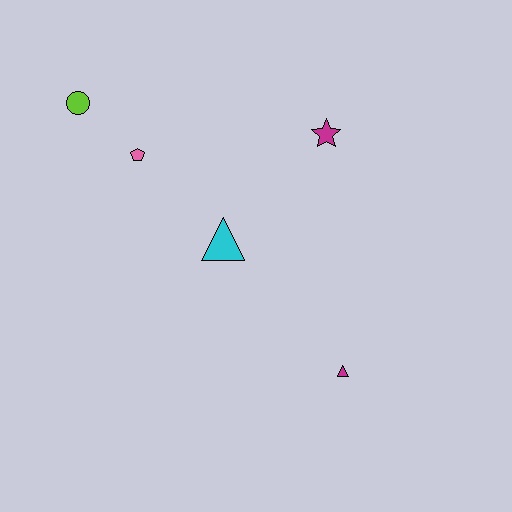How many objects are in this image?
There are 5 objects.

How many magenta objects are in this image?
There are 2 magenta objects.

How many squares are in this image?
There are no squares.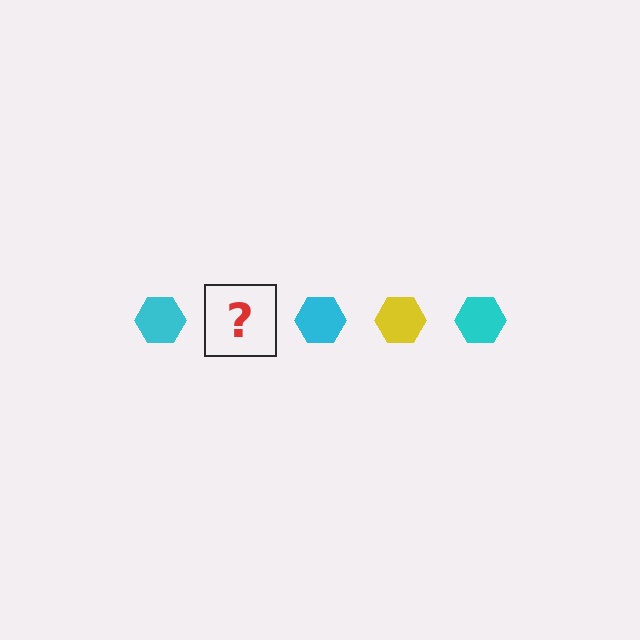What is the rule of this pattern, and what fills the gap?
The rule is that the pattern cycles through cyan, yellow hexagons. The gap should be filled with a yellow hexagon.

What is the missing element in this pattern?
The missing element is a yellow hexagon.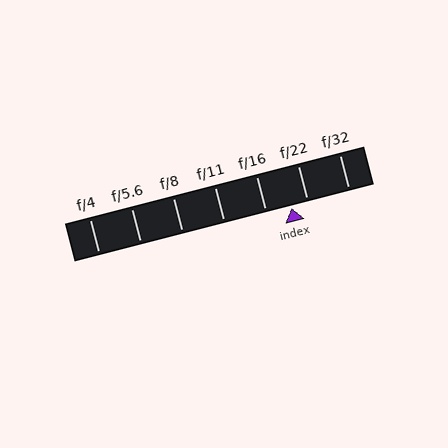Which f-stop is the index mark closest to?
The index mark is closest to f/22.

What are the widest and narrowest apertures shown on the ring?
The widest aperture shown is f/4 and the narrowest is f/32.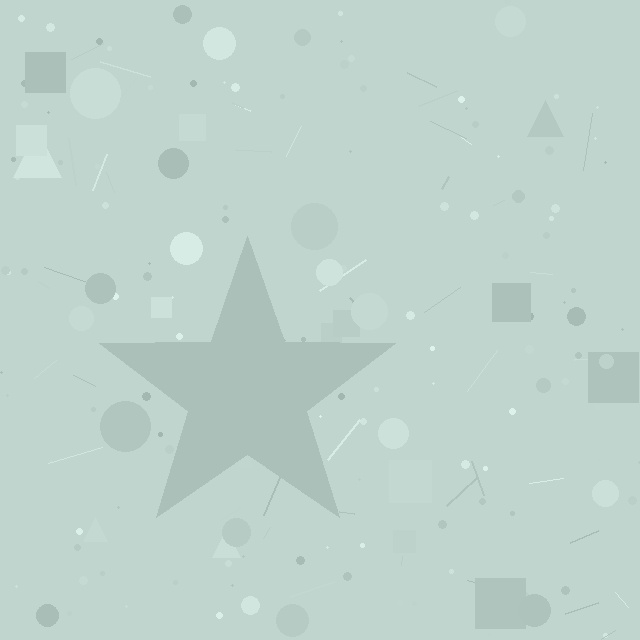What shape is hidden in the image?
A star is hidden in the image.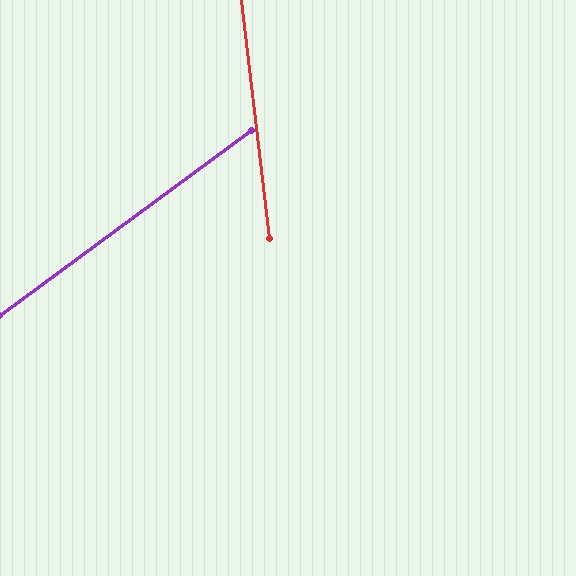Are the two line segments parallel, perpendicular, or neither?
Neither parallel nor perpendicular — they differ by about 60°.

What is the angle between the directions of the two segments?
Approximately 60 degrees.